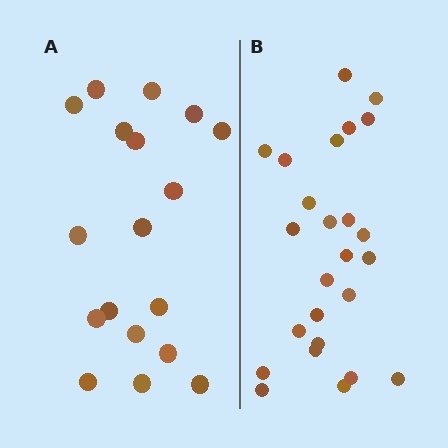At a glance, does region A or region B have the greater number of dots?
Region B (the right region) has more dots.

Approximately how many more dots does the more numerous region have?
Region B has roughly 8 or so more dots than region A.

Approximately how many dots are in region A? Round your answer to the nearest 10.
About 20 dots. (The exact count is 18, which rounds to 20.)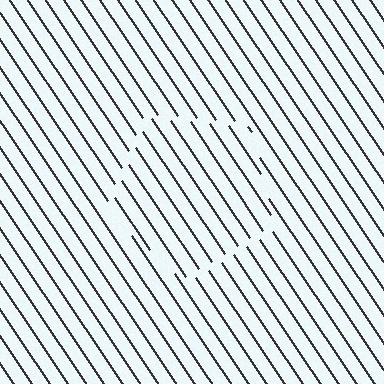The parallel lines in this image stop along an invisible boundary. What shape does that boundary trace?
An illusory pentagon. The interior of the shape contains the same grating, shifted by half a period — the contour is defined by the phase discontinuity where line-ends from the inner and outer gratings abut.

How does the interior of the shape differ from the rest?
The interior of the shape contains the same grating, shifted by half a period — the contour is defined by the phase discontinuity where line-ends from the inner and outer gratings abut.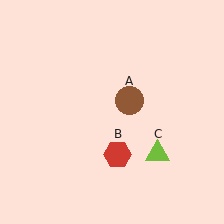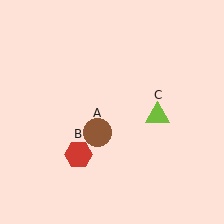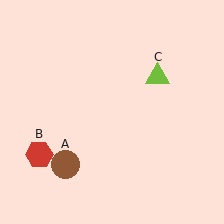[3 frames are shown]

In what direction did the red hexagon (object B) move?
The red hexagon (object B) moved left.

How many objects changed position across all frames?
3 objects changed position: brown circle (object A), red hexagon (object B), lime triangle (object C).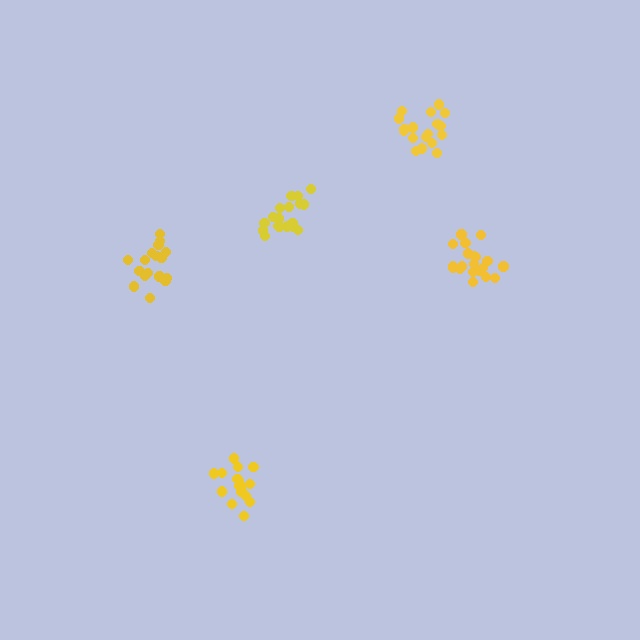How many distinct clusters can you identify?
There are 5 distinct clusters.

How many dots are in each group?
Group 1: 18 dots, Group 2: 19 dots, Group 3: 20 dots, Group 4: 16 dots, Group 5: 18 dots (91 total).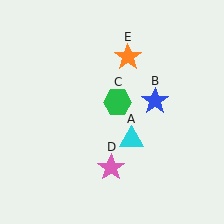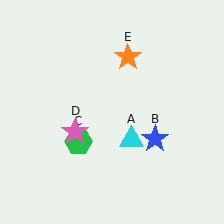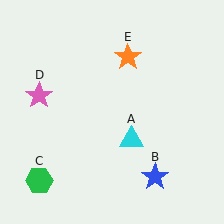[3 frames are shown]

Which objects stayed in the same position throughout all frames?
Cyan triangle (object A) and orange star (object E) remained stationary.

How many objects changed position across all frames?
3 objects changed position: blue star (object B), green hexagon (object C), pink star (object D).